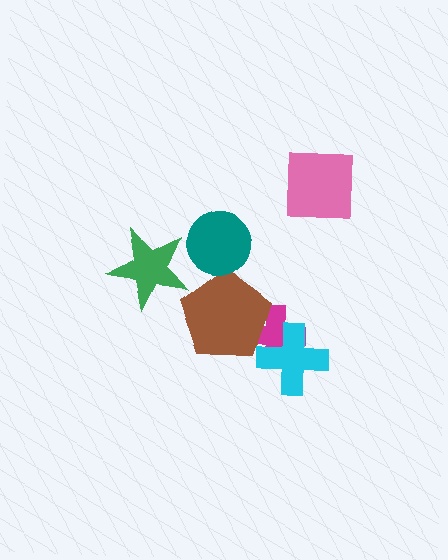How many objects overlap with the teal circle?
0 objects overlap with the teal circle.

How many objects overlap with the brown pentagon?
1 object overlaps with the brown pentagon.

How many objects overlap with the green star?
0 objects overlap with the green star.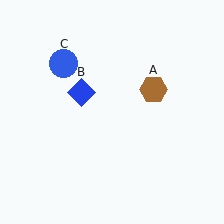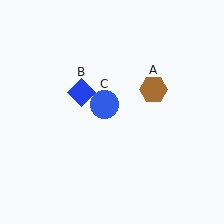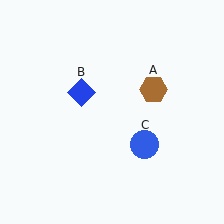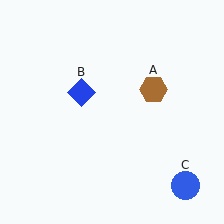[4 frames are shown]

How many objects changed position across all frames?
1 object changed position: blue circle (object C).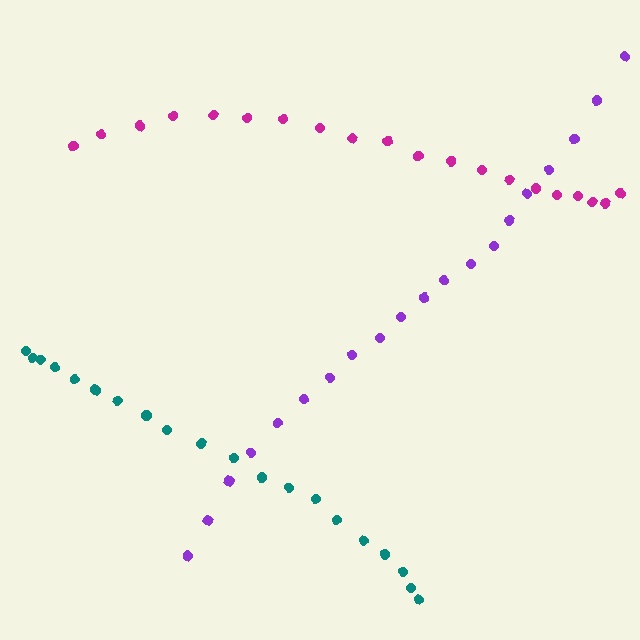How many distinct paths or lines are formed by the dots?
There are 3 distinct paths.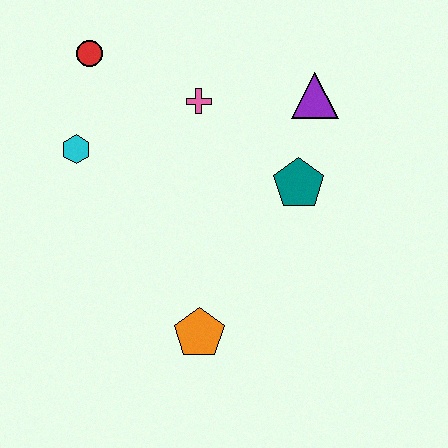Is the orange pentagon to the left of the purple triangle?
Yes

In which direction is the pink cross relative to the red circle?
The pink cross is to the right of the red circle.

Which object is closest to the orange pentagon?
The teal pentagon is closest to the orange pentagon.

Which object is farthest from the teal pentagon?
The red circle is farthest from the teal pentagon.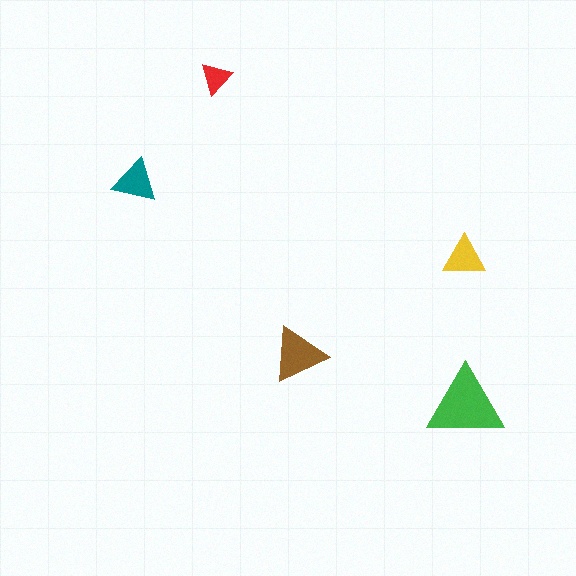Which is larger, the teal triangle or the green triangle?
The green one.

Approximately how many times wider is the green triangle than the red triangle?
About 2.5 times wider.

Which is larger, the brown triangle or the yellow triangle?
The brown one.